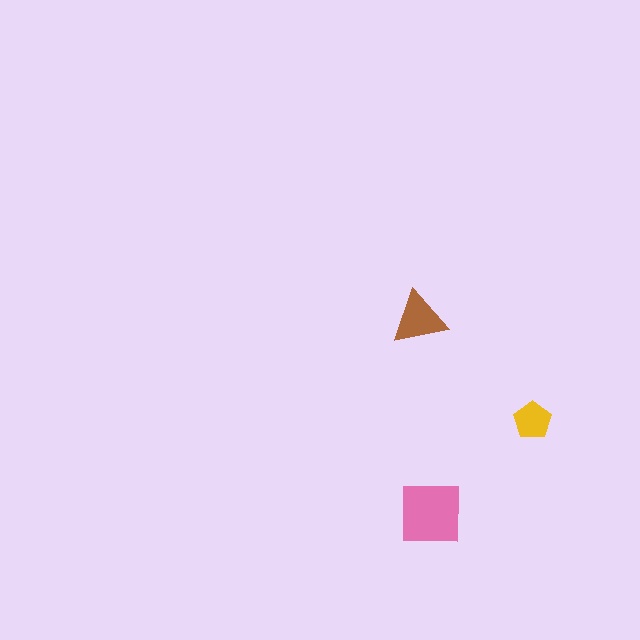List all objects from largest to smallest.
The pink square, the brown triangle, the yellow pentagon.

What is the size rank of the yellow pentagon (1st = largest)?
3rd.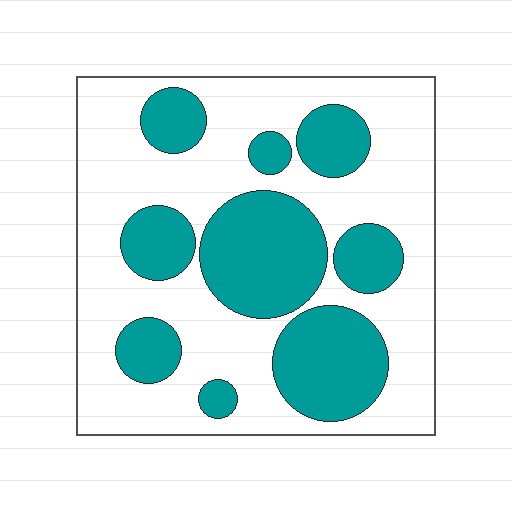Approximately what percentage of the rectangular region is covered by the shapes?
Approximately 35%.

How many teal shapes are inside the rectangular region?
9.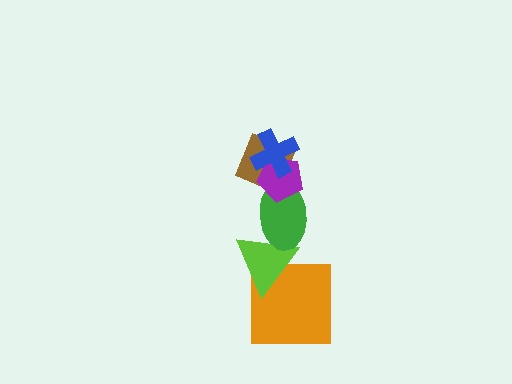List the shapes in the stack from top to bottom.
From top to bottom: the blue cross, the purple pentagon, the brown diamond, the green ellipse, the lime triangle, the orange square.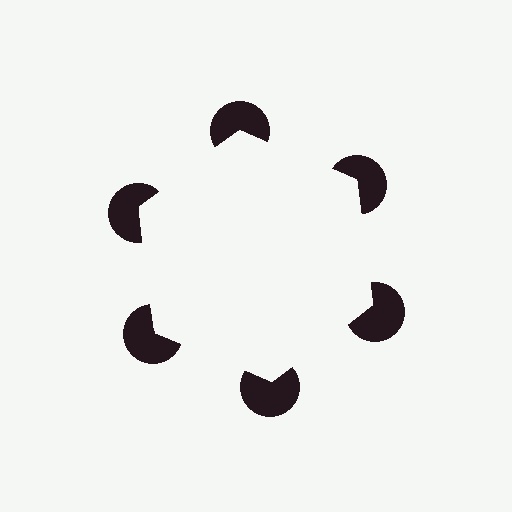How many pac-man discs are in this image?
There are 6 — one at each vertex of the illusory hexagon.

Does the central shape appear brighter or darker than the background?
It typically appears slightly brighter than the background, even though no actual brightness change is drawn.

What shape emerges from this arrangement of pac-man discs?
An illusory hexagon — its edges are inferred from the aligned wedge cuts in the pac-man discs, not physically drawn.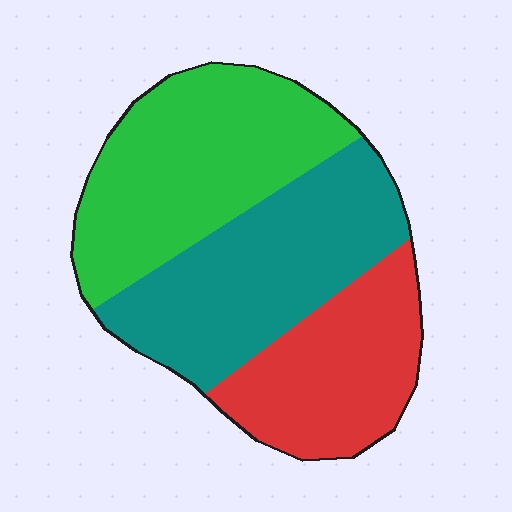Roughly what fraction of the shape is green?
Green takes up about three eighths (3/8) of the shape.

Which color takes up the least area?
Red, at roughly 25%.